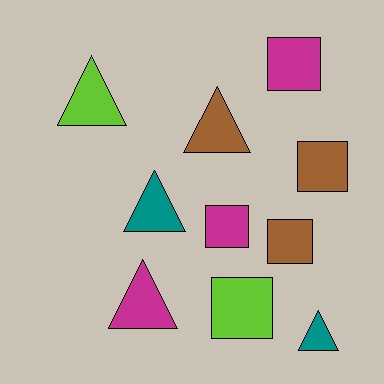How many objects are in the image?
There are 10 objects.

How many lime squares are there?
There is 1 lime square.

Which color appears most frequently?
Magenta, with 3 objects.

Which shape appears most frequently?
Triangle, with 5 objects.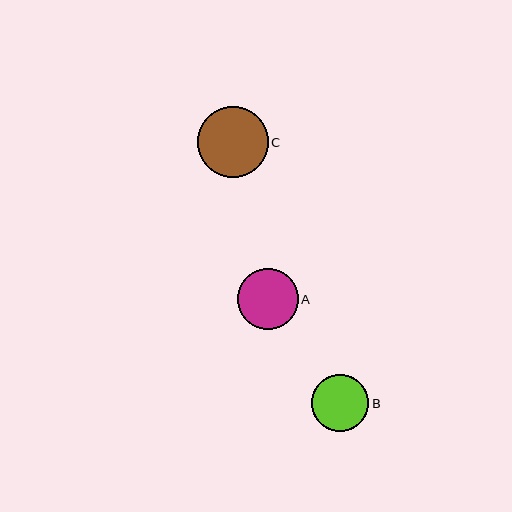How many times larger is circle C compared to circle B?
Circle C is approximately 1.2 times the size of circle B.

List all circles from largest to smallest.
From largest to smallest: C, A, B.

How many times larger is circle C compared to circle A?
Circle C is approximately 1.2 times the size of circle A.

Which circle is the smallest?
Circle B is the smallest with a size of approximately 57 pixels.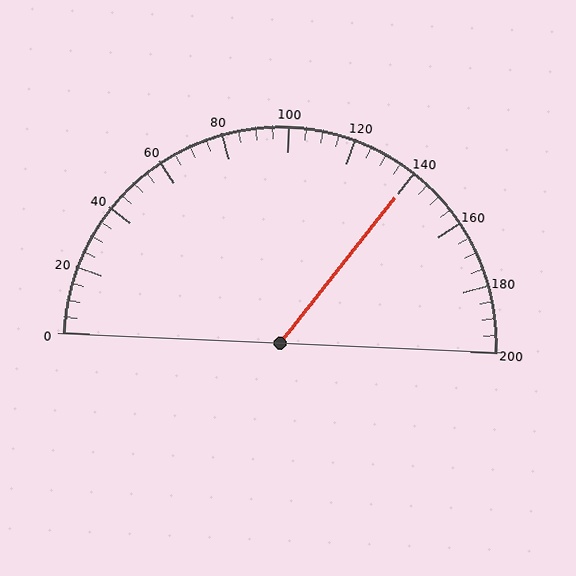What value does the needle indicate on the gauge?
The needle indicates approximately 140.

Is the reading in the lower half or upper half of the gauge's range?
The reading is in the upper half of the range (0 to 200).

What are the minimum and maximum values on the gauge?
The gauge ranges from 0 to 200.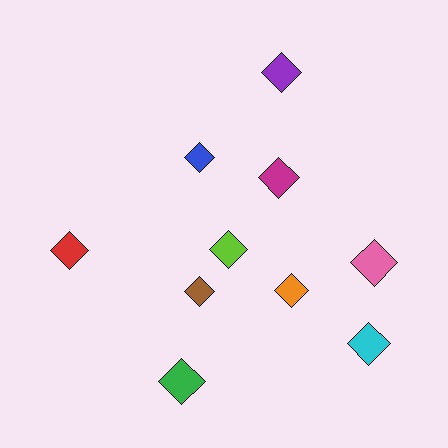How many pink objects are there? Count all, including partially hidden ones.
There is 1 pink object.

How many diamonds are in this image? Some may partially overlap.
There are 10 diamonds.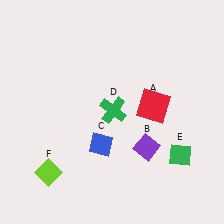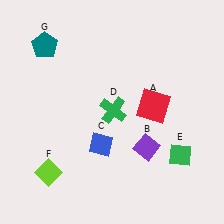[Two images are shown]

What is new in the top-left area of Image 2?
A teal pentagon (G) was added in the top-left area of Image 2.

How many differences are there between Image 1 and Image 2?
There is 1 difference between the two images.